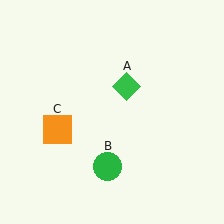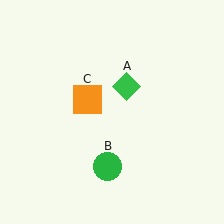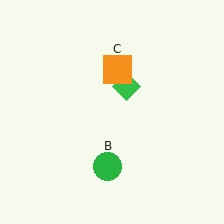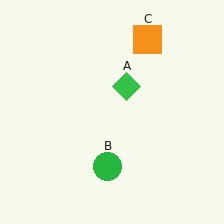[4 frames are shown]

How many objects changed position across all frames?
1 object changed position: orange square (object C).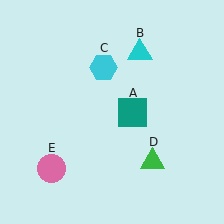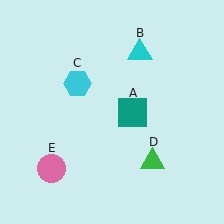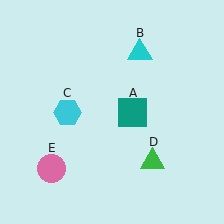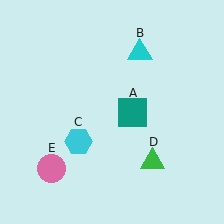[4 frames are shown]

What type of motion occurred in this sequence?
The cyan hexagon (object C) rotated counterclockwise around the center of the scene.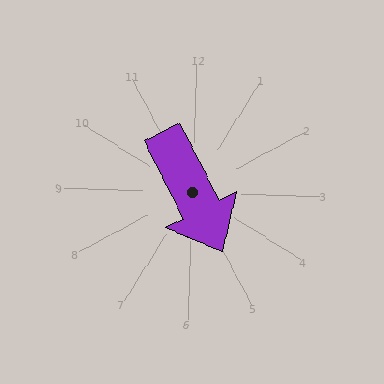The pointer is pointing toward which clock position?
Roughly 5 o'clock.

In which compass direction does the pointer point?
Southeast.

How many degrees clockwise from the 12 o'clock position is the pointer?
Approximately 151 degrees.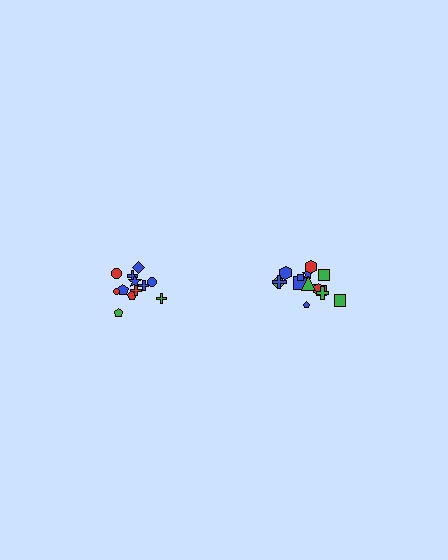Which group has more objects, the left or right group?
The right group.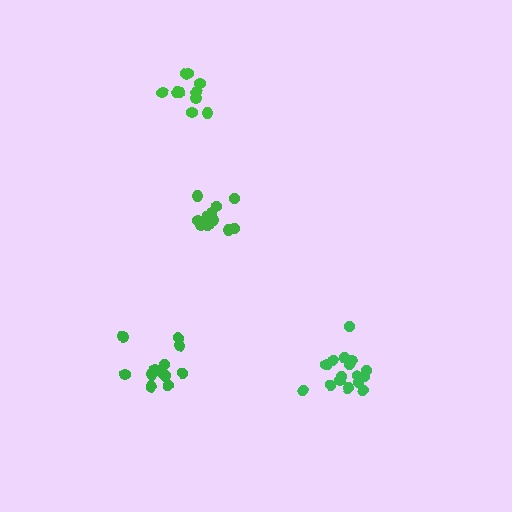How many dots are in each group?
Group 1: 10 dots, Group 2: 13 dots, Group 3: 16 dots, Group 4: 12 dots (51 total).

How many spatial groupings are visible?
There are 4 spatial groupings.